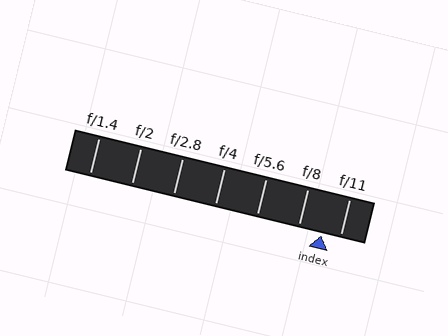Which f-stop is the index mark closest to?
The index mark is closest to f/11.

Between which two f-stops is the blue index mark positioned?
The index mark is between f/8 and f/11.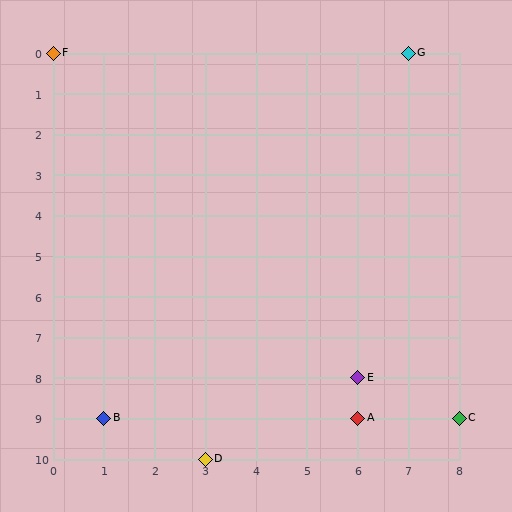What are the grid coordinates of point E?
Point E is at grid coordinates (6, 8).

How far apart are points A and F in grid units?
Points A and F are 6 columns and 9 rows apart (about 10.8 grid units diagonally).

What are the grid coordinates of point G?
Point G is at grid coordinates (7, 0).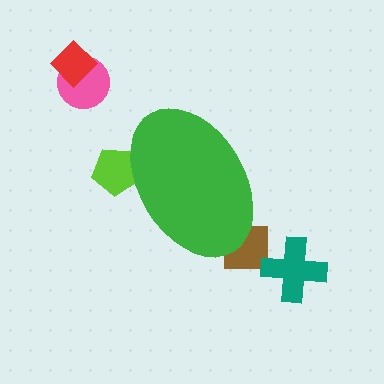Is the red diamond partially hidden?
No, the red diamond is fully visible.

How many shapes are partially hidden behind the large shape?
2 shapes are partially hidden.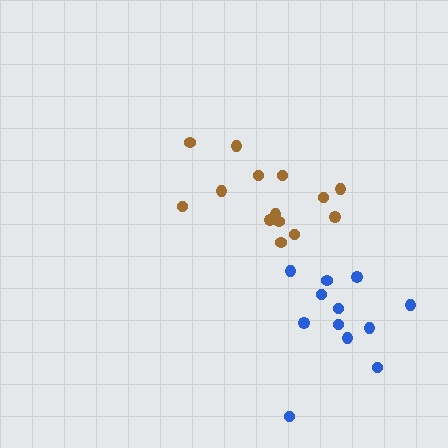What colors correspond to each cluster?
The clusters are colored: blue, brown.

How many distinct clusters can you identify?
There are 2 distinct clusters.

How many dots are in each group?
Group 1: 12 dots, Group 2: 14 dots (26 total).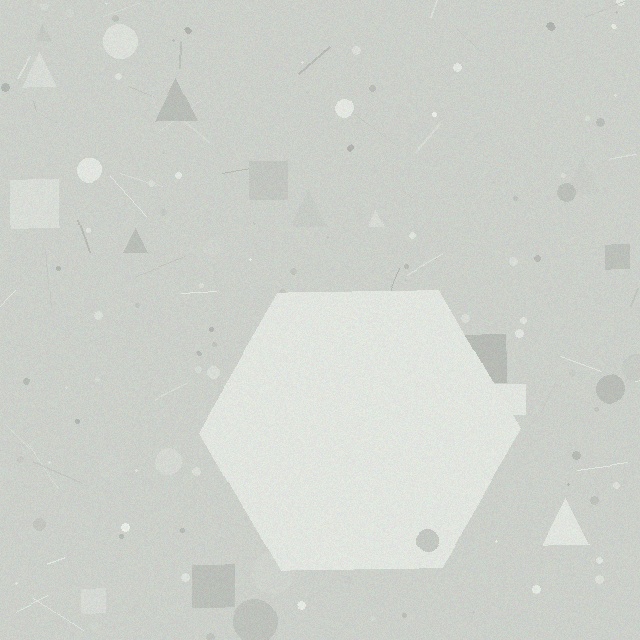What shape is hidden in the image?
A hexagon is hidden in the image.